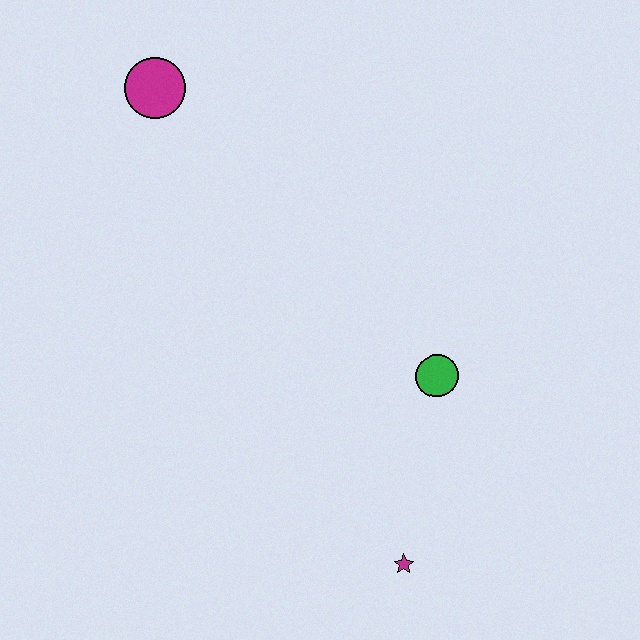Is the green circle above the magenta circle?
No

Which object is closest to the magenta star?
The green circle is closest to the magenta star.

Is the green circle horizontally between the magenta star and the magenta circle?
No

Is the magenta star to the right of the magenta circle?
Yes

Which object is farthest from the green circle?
The magenta circle is farthest from the green circle.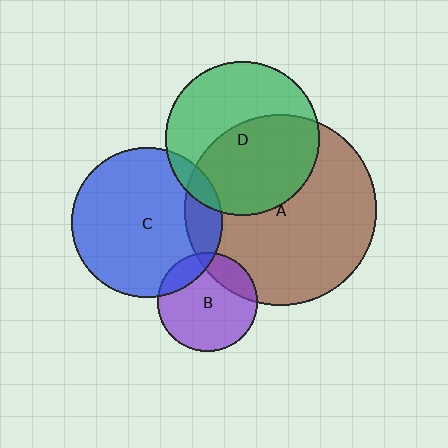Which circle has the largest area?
Circle A (brown).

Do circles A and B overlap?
Yes.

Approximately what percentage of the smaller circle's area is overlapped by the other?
Approximately 20%.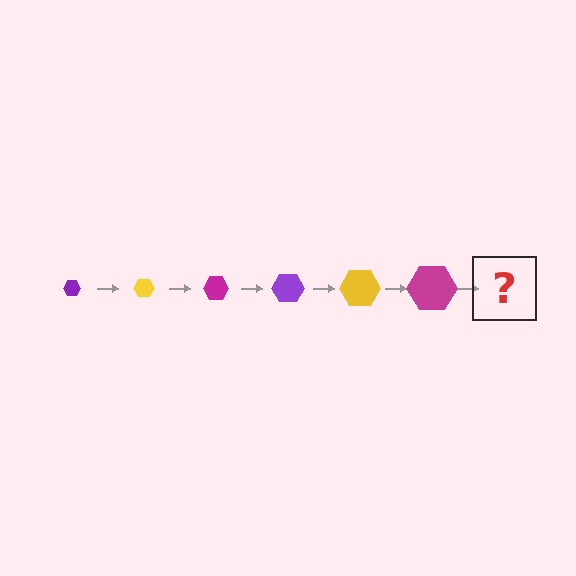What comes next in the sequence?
The next element should be a purple hexagon, larger than the previous one.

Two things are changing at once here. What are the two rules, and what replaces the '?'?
The two rules are that the hexagon grows larger each step and the color cycles through purple, yellow, and magenta. The '?' should be a purple hexagon, larger than the previous one.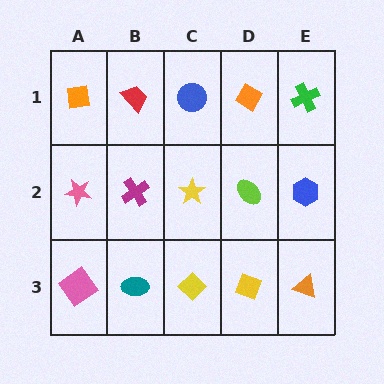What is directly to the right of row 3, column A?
A teal ellipse.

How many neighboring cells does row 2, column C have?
4.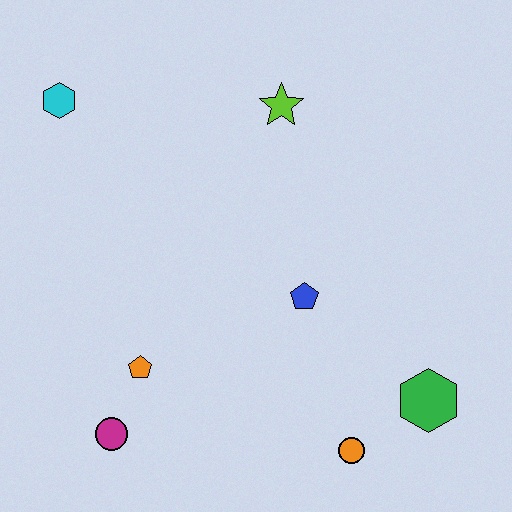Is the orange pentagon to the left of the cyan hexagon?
No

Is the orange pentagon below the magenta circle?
No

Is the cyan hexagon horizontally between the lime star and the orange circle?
No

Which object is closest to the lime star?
The blue pentagon is closest to the lime star.